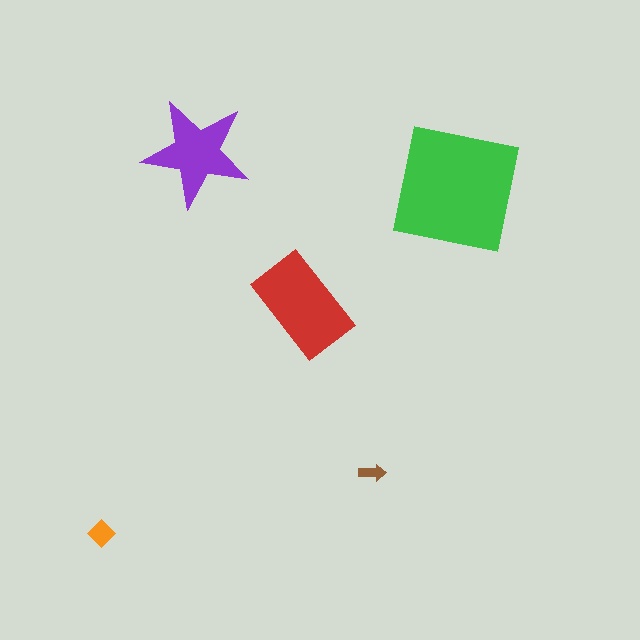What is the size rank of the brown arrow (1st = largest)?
5th.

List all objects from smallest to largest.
The brown arrow, the orange diamond, the purple star, the red rectangle, the green square.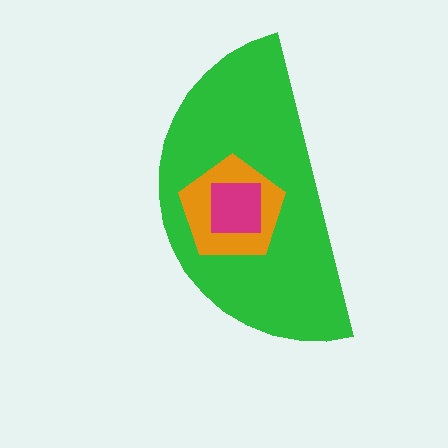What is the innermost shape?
The magenta square.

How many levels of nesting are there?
3.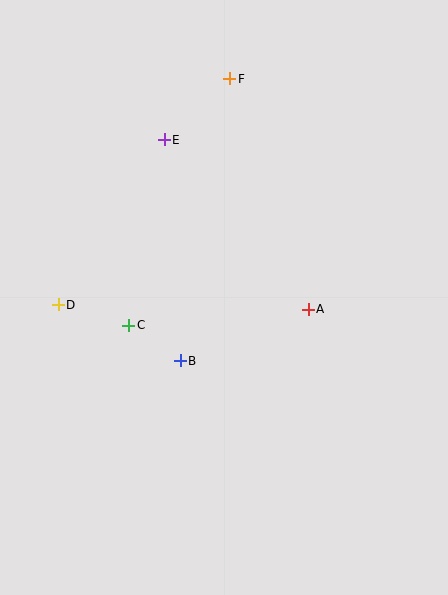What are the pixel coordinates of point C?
Point C is at (129, 325).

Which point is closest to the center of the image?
Point B at (180, 361) is closest to the center.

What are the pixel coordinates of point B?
Point B is at (180, 361).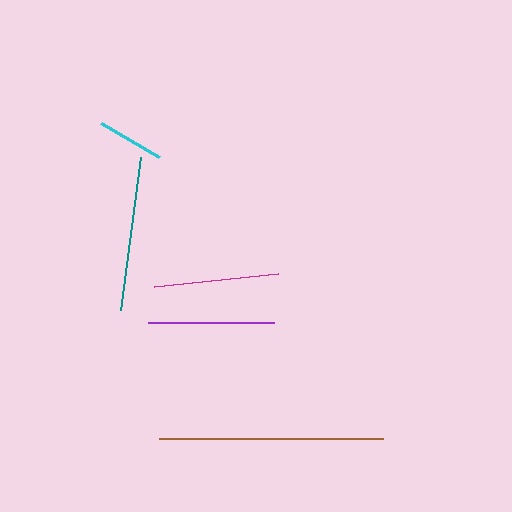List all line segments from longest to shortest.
From longest to shortest: brown, teal, purple, magenta, cyan.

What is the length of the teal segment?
The teal segment is approximately 154 pixels long.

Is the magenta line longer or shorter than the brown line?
The brown line is longer than the magenta line.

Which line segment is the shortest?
The cyan line is the shortest at approximately 67 pixels.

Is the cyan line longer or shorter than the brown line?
The brown line is longer than the cyan line.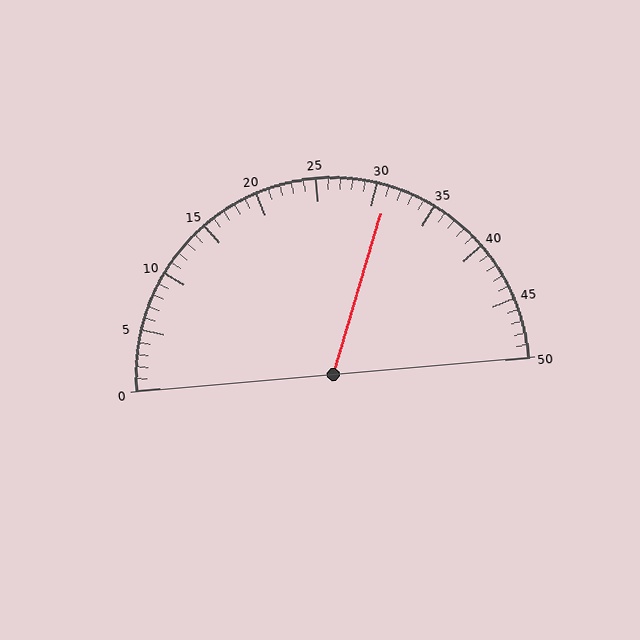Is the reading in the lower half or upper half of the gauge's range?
The reading is in the upper half of the range (0 to 50).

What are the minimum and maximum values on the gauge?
The gauge ranges from 0 to 50.